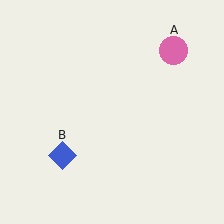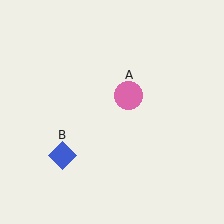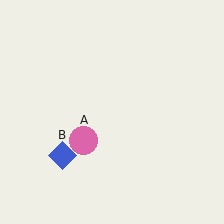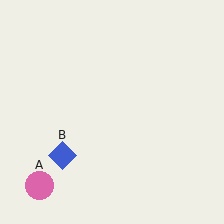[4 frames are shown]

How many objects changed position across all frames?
1 object changed position: pink circle (object A).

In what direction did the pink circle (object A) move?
The pink circle (object A) moved down and to the left.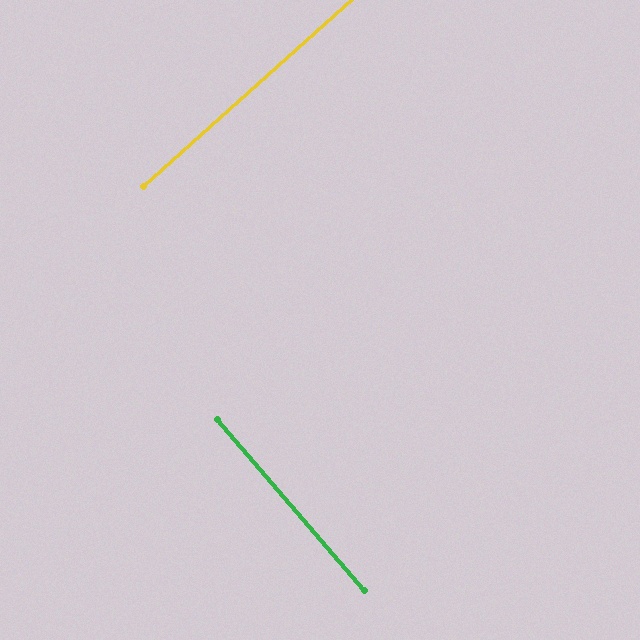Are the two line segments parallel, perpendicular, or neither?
Perpendicular — they meet at approximately 89°.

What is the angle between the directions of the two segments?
Approximately 89 degrees.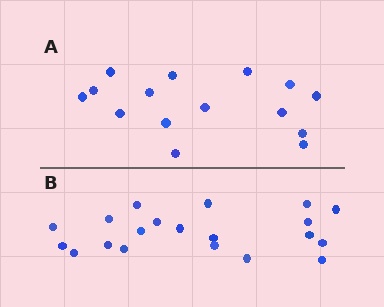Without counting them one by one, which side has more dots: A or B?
Region B (the bottom region) has more dots.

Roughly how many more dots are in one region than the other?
Region B has about 5 more dots than region A.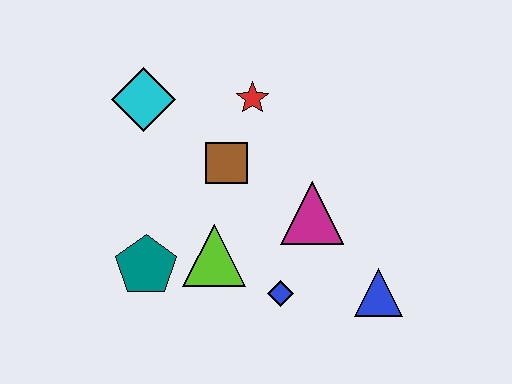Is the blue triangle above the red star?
No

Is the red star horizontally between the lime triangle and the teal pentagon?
No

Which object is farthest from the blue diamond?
The cyan diamond is farthest from the blue diamond.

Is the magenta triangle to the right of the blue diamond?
Yes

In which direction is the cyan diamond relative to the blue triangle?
The cyan diamond is to the left of the blue triangle.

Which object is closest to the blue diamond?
The lime triangle is closest to the blue diamond.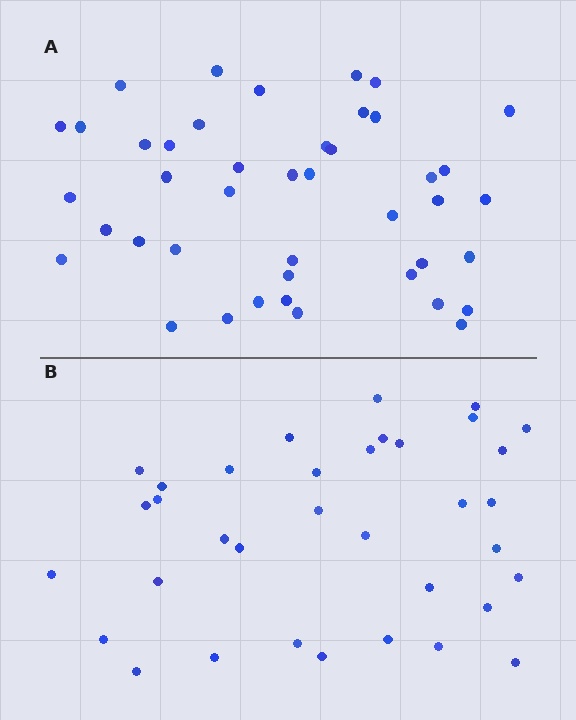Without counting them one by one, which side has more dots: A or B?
Region A (the top region) has more dots.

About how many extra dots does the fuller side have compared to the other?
Region A has roughly 8 or so more dots than region B.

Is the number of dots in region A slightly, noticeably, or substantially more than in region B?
Region A has only slightly more — the two regions are fairly close. The ratio is roughly 1.2 to 1.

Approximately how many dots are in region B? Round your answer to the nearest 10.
About 40 dots. (The exact count is 35, which rounds to 40.)